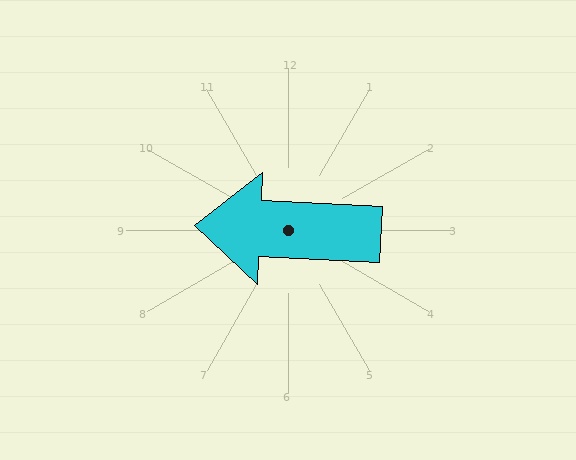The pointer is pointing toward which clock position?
Roughly 9 o'clock.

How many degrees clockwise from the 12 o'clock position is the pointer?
Approximately 273 degrees.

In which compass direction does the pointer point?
West.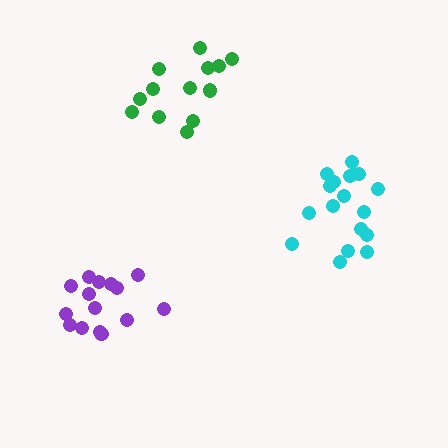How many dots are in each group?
Group 1: 18 dots, Group 2: 15 dots, Group 3: 13 dots (46 total).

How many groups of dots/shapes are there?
There are 3 groups.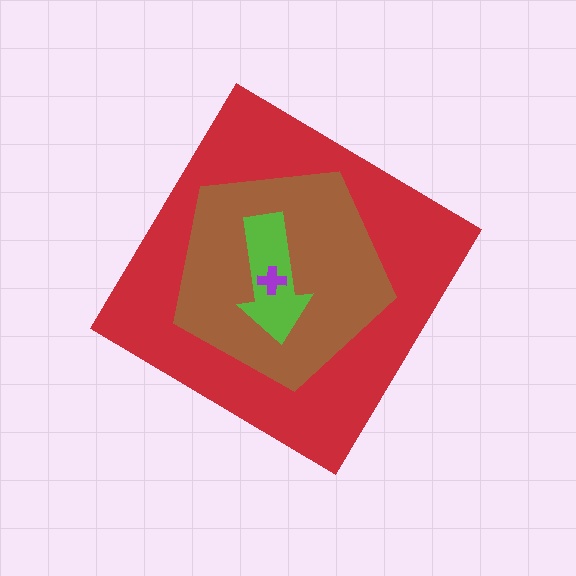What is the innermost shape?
The purple cross.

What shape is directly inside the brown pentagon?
The lime arrow.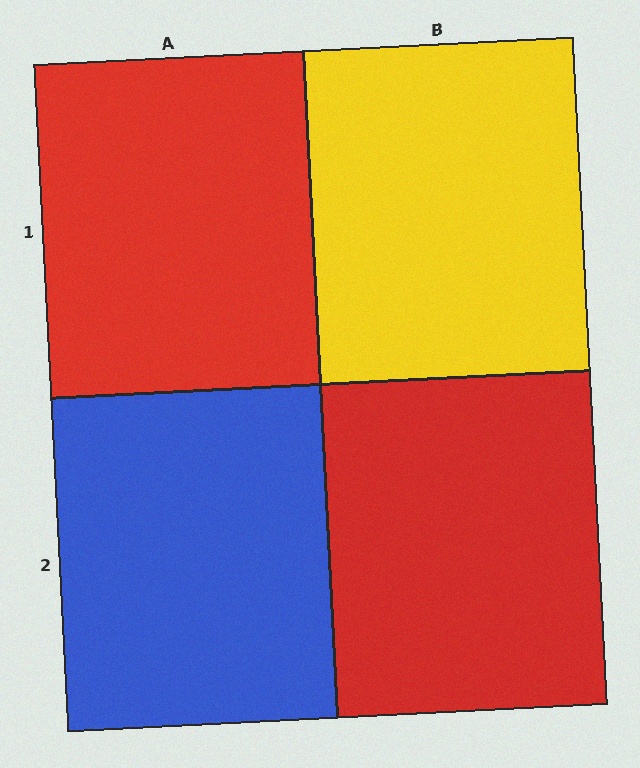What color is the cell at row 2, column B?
Red.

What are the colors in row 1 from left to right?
Red, yellow.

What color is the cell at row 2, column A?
Blue.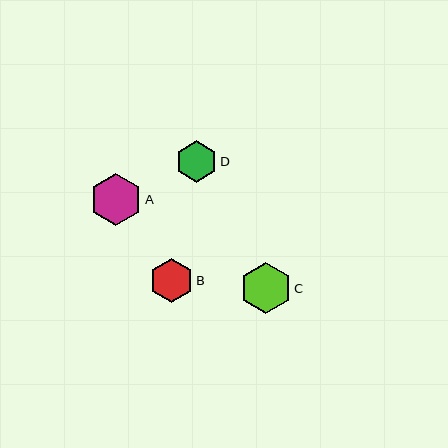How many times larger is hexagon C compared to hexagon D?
Hexagon C is approximately 1.2 times the size of hexagon D.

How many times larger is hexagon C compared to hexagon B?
Hexagon C is approximately 1.2 times the size of hexagon B.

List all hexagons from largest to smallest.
From largest to smallest: A, C, B, D.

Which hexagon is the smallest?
Hexagon D is the smallest with a size of approximately 41 pixels.